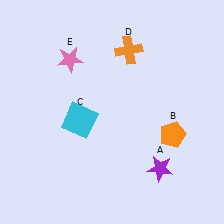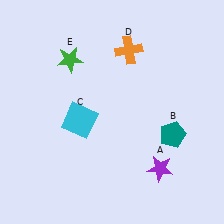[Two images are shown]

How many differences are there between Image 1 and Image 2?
There are 2 differences between the two images.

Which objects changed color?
B changed from orange to teal. E changed from pink to green.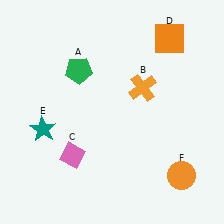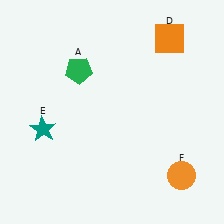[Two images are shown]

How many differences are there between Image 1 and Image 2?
There are 2 differences between the two images.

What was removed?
The pink diamond (C), the orange cross (B) were removed in Image 2.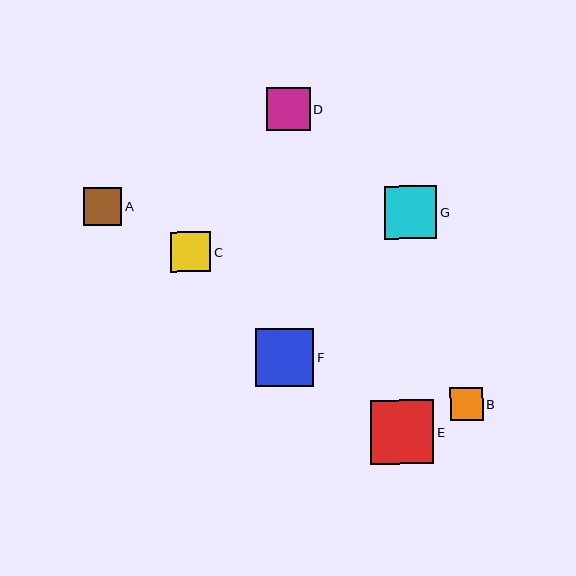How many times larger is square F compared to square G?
Square F is approximately 1.1 times the size of square G.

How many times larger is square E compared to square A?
Square E is approximately 1.7 times the size of square A.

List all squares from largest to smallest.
From largest to smallest: E, F, G, D, C, A, B.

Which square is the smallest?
Square B is the smallest with a size of approximately 33 pixels.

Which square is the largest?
Square E is the largest with a size of approximately 63 pixels.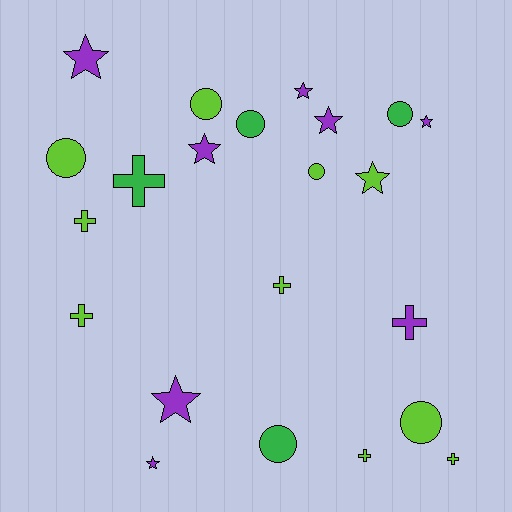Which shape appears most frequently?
Star, with 8 objects.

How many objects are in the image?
There are 22 objects.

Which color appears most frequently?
Lime, with 10 objects.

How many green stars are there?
There are no green stars.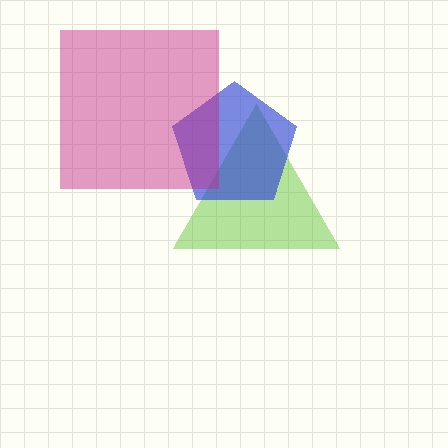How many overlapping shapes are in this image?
There are 3 overlapping shapes in the image.